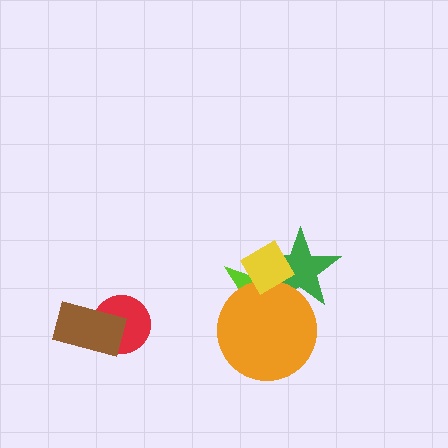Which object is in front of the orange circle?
The yellow diamond is in front of the orange circle.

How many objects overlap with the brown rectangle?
1 object overlaps with the brown rectangle.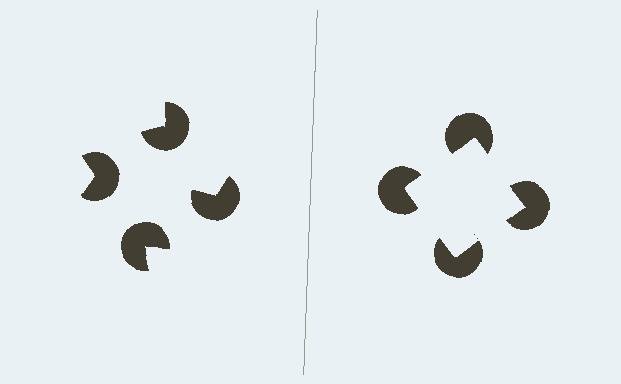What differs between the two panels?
The pac-man discs are positioned identically on both sides; only the wedge orientations differ. On the right they align to a square; on the left they are misaligned.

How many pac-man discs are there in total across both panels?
8 — 4 on each side.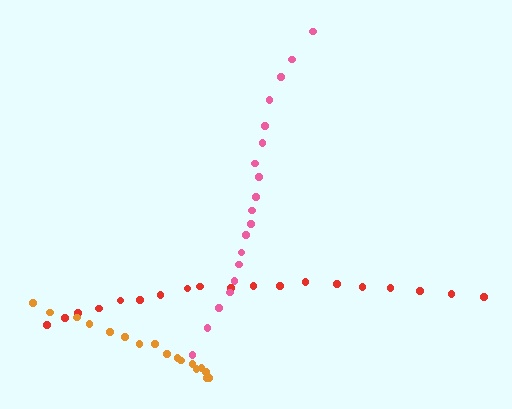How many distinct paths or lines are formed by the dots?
There are 3 distinct paths.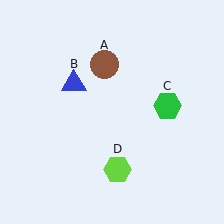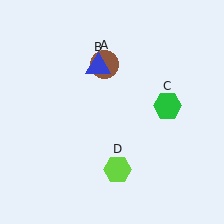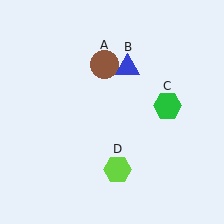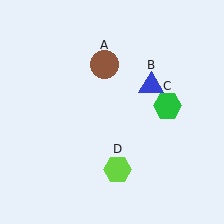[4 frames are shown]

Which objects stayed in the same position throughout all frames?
Brown circle (object A) and green hexagon (object C) and lime hexagon (object D) remained stationary.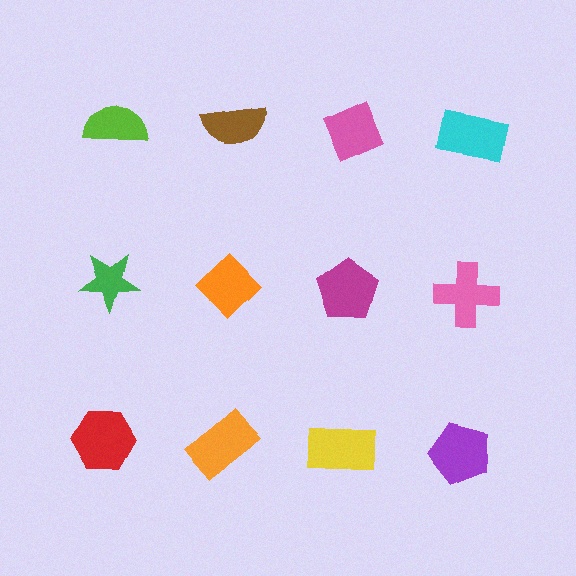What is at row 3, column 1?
A red hexagon.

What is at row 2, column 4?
A pink cross.